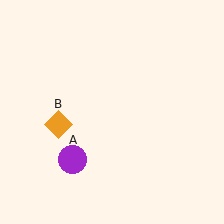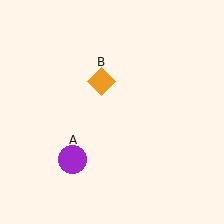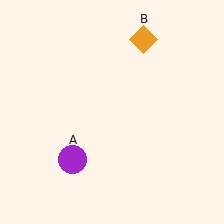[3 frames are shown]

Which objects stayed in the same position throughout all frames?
Purple circle (object A) remained stationary.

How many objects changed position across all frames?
1 object changed position: orange diamond (object B).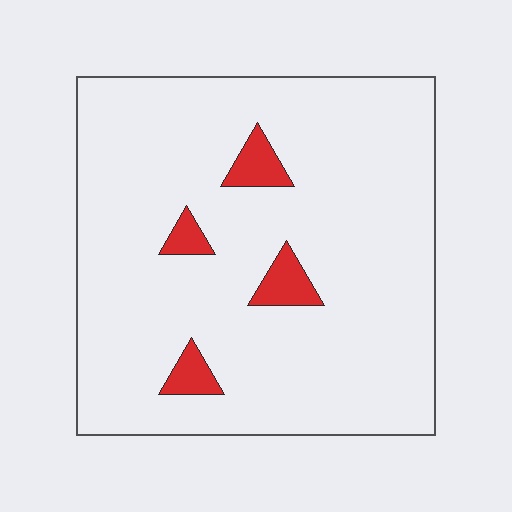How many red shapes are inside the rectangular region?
4.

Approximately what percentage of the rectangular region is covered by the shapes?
Approximately 5%.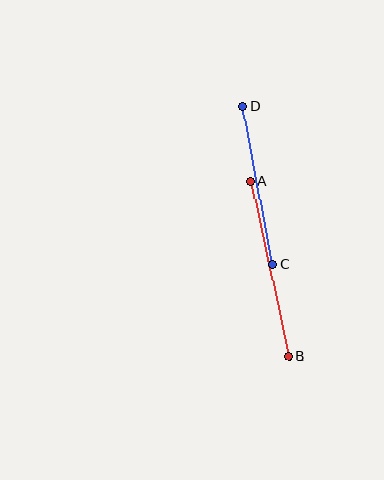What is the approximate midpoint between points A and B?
The midpoint is at approximately (270, 269) pixels.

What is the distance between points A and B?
The distance is approximately 179 pixels.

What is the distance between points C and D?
The distance is approximately 160 pixels.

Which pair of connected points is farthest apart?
Points A and B are farthest apart.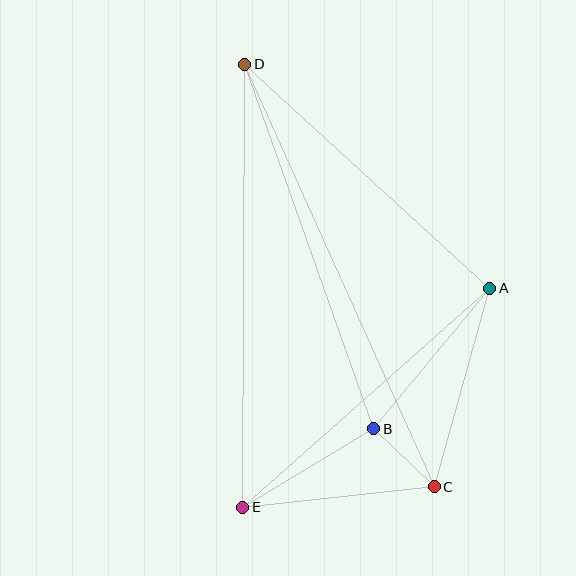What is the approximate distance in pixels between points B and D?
The distance between B and D is approximately 386 pixels.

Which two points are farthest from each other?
Points C and D are farthest from each other.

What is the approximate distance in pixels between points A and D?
The distance between A and D is approximately 332 pixels.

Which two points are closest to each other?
Points B and C are closest to each other.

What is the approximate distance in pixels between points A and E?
The distance between A and E is approximately 330 pixels.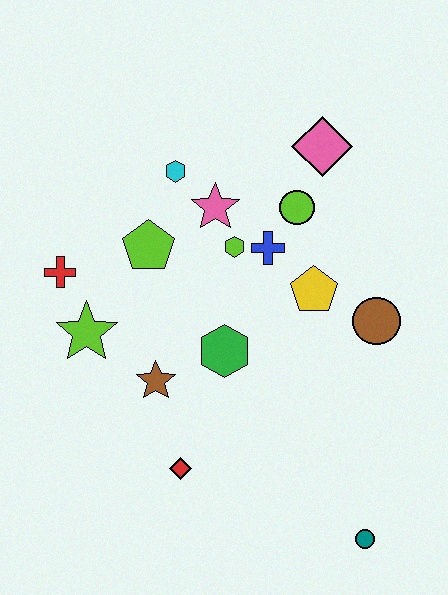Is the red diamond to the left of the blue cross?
Yes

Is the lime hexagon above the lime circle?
No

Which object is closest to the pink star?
The lime hexagon is closest to the pink star.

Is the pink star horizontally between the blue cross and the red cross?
Yes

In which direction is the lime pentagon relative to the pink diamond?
The lime pentagon is to the left of the pink diamond.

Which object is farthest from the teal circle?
The cyan hexagon is farthest from the teal circle.